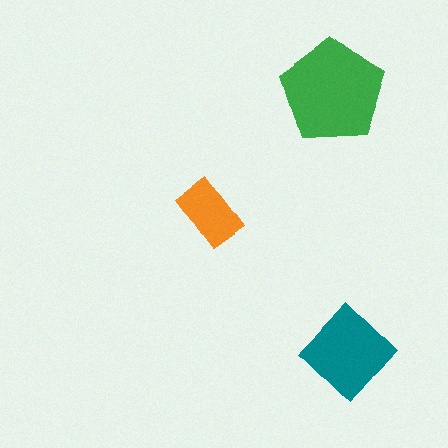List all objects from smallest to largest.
The orange rectangle, the teal diamond, the green pentagon.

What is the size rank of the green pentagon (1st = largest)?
1st.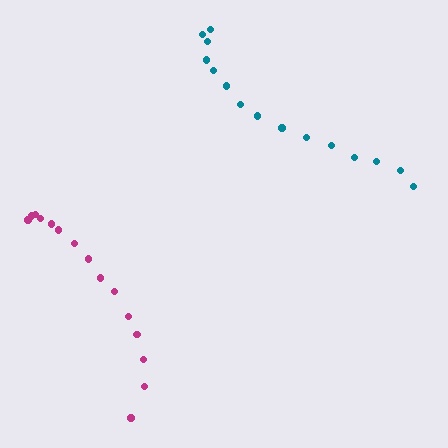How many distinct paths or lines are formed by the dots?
There are 2 distinct paths.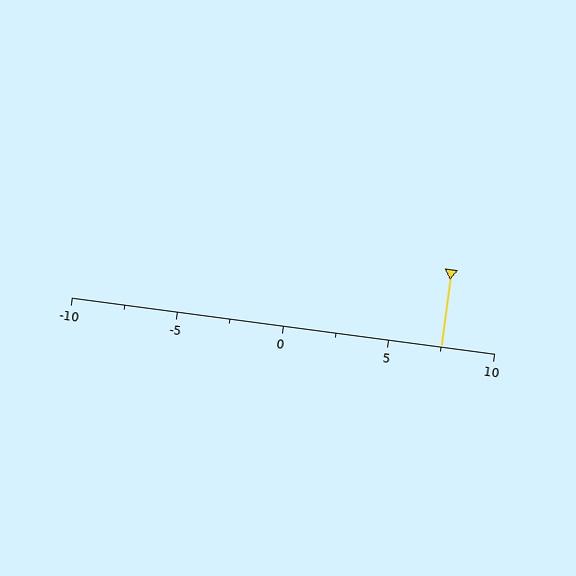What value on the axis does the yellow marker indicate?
The marker indicates approximately 7.5.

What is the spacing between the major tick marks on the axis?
The major ticks are spaced 5 apart.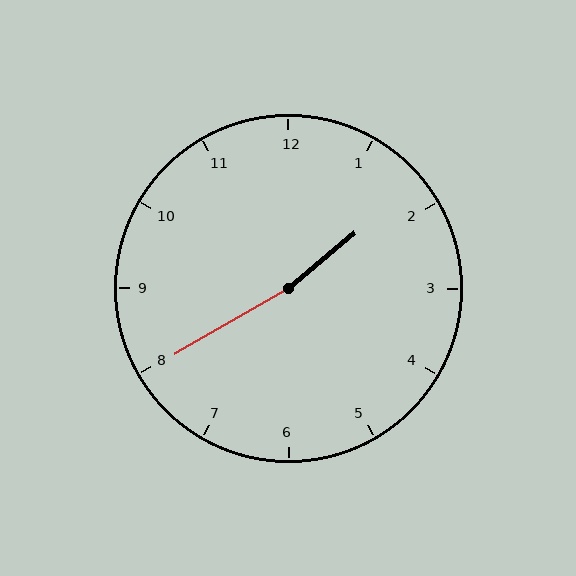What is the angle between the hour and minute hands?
Approximately 170 degrees.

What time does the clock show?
1:40.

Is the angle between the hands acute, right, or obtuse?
It is obtuse.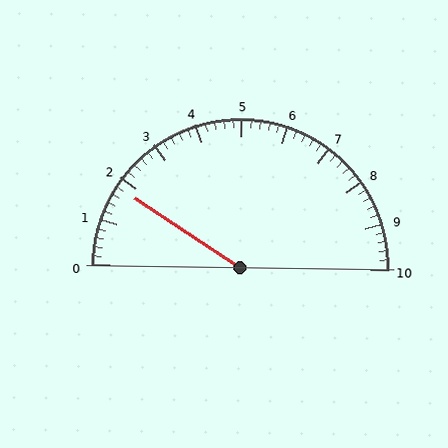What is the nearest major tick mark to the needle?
The nearest major tick mark is 2.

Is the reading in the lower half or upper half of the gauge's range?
The reading is in the lower half of the range (0 to 10).